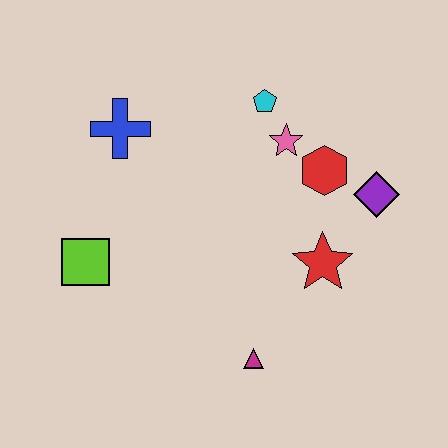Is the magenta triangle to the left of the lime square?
No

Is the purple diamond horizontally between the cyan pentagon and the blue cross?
No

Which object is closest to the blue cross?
The lime square is closest to the blue cross.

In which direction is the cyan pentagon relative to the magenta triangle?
The cyan pentagon is above the magenta triangle.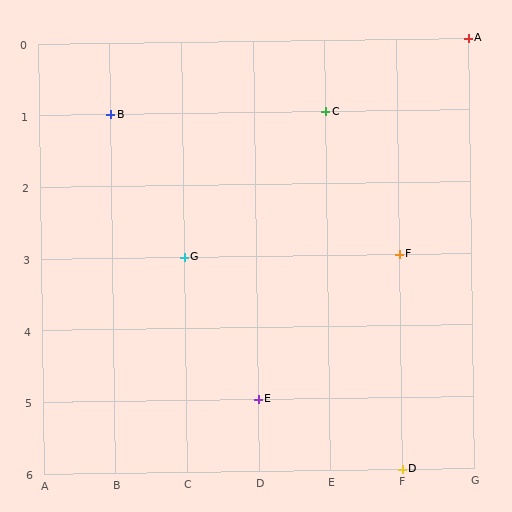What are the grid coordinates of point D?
Point D is at grid coordinates (F, 6).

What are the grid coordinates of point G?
Point G is at grid coordinates (C, 3).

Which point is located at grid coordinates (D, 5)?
Point E is at (D, 5).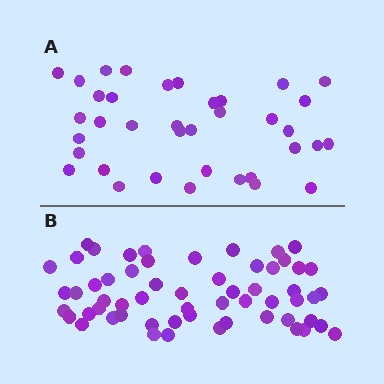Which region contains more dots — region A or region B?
Region B (the bottom region) has more dots.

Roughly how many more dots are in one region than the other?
Region B has approximately 20 more dots than region A.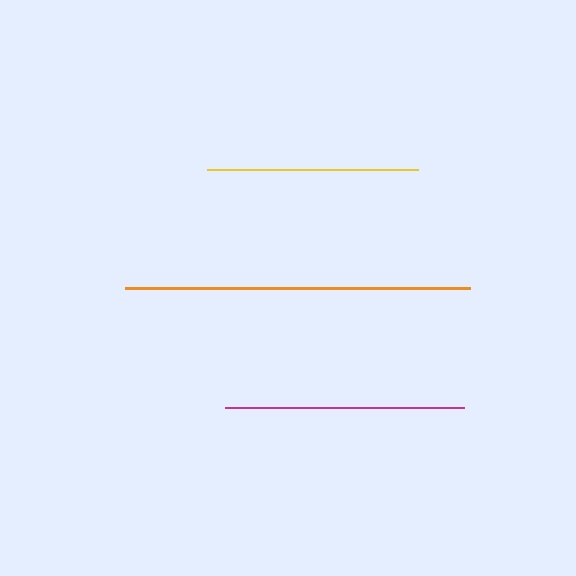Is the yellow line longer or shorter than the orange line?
The orange line is longer than the yellow line.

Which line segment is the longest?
The orange line is the longest at approximately 345 pixels.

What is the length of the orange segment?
The orange segment is approximately 345 pixels long.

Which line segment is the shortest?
The yellow line is the shortest at approximately 212 pixels.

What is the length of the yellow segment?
The yellow segment is approximately 212 pixels long.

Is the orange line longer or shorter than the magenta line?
The orange line is longer than the magenta line.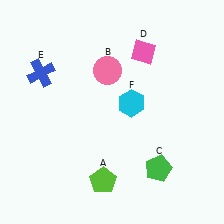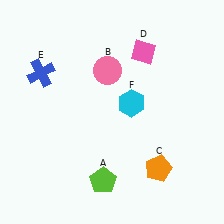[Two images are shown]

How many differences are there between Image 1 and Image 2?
There is 1 difference between the two images.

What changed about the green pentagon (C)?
In Image 1, C is green. In Image 2, it changed to orange.